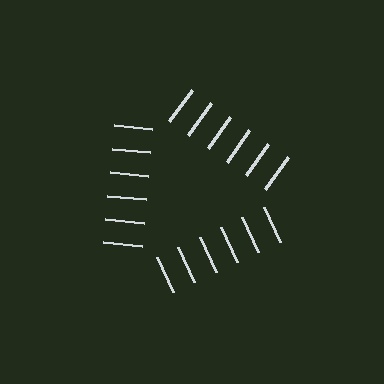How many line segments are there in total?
18 — 6 along each of the 3 edges.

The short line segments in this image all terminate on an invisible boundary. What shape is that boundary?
An illusory triangle — the line segments terminate on its edges but no continuous stroke is drawn.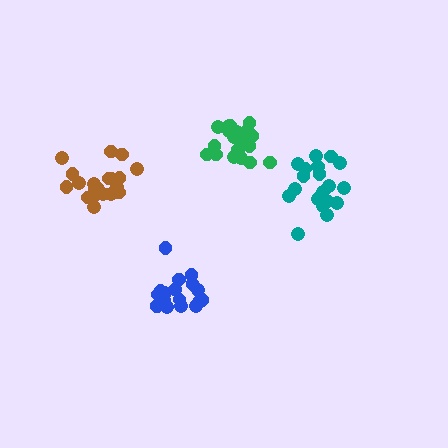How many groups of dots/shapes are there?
There are 4 groups.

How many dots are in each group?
Group 1: 21 dots, Group 2: 18 dots, Group 3: 21 dots, Group 4: 21 dots (81 total).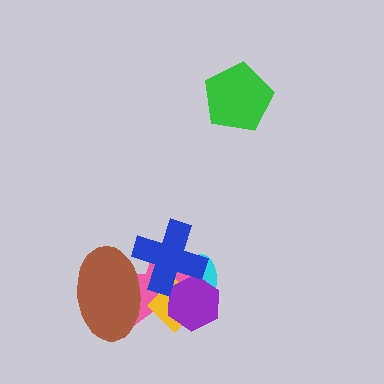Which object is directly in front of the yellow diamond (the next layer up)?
The purple hexagon is directly in front of the yellow diamond.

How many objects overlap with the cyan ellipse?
4 objects overlap with the cyan ellipse.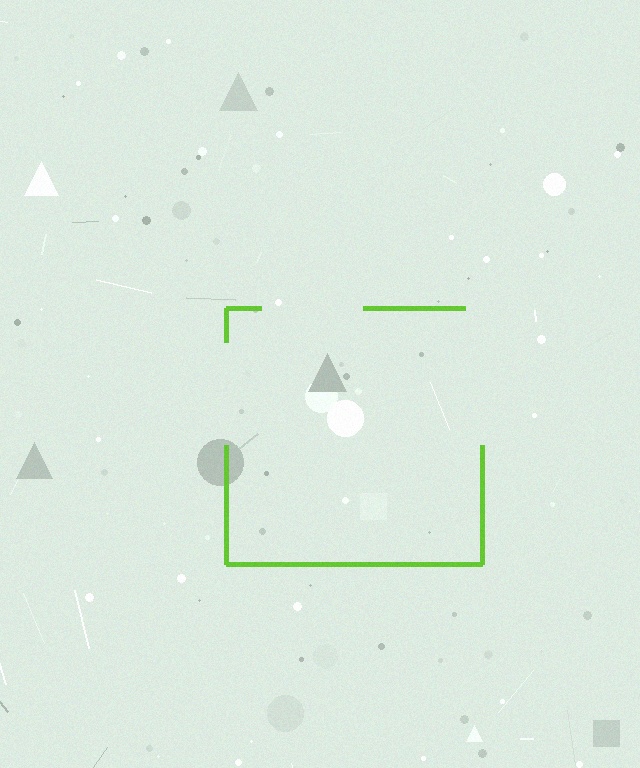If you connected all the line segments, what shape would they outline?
They would outline a square.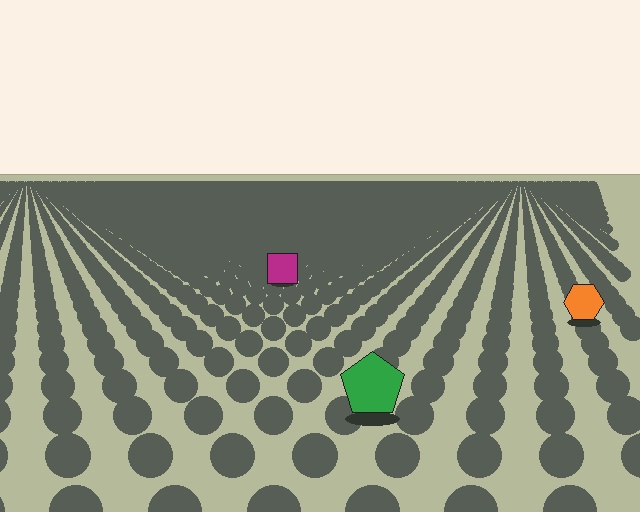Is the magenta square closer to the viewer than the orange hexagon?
No. The orange hexagon is closer — you can tell from the texture gradient: the ground texture is coarser near it.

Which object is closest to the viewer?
The green pentagon is closest. The texture marks near it are larger and more spread out.